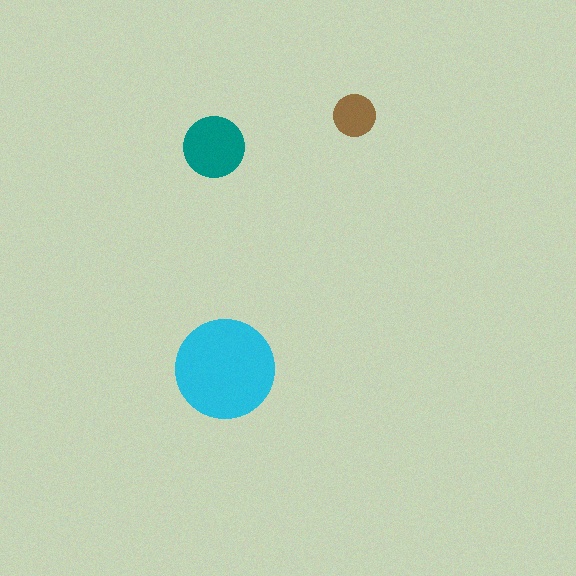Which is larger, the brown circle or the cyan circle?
The cyan one.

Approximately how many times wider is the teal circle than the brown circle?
About 1.5 times wider.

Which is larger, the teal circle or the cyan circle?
The cyan one.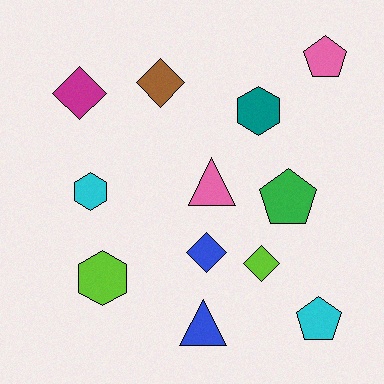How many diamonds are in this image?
There are 4 diamonds.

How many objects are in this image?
There are 12 objects.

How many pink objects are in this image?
There are 2 pink objects.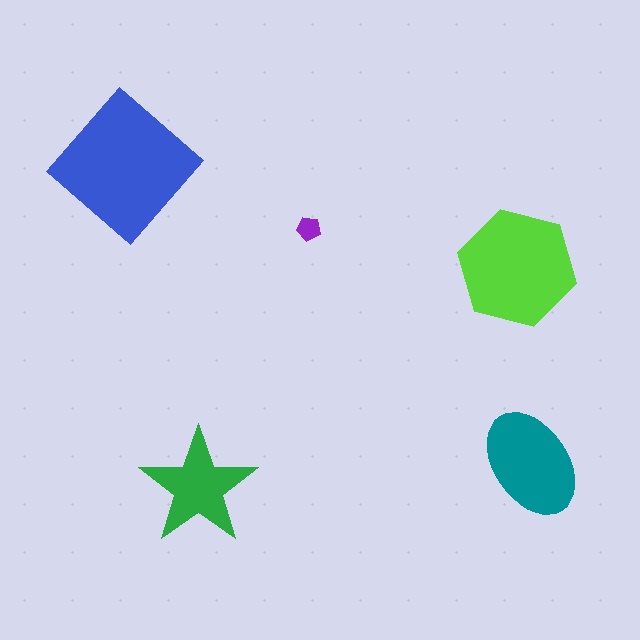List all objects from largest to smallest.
The blue diamond, the lime hexagon, the teal ellipse, the green star, the purple pentagon.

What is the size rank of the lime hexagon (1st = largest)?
2nd.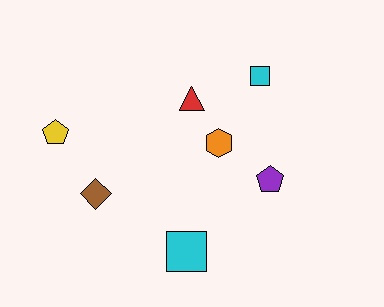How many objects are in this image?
There are 7 objects.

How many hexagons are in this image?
There is 1 hexagon.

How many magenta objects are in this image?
There are no magenta objects.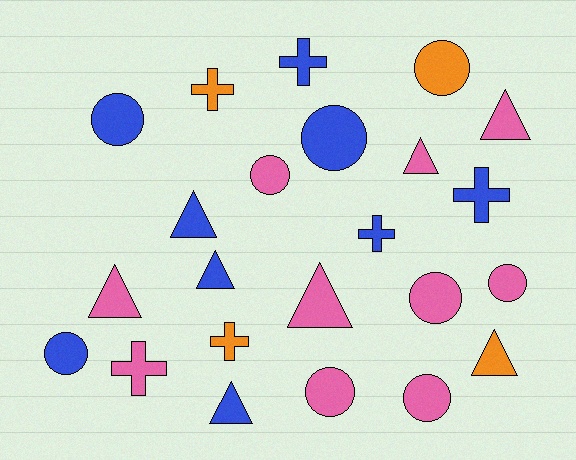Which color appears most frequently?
Pink, with 10 objects.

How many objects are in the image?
There are 23 objects.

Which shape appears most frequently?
Circle, with 9 objects.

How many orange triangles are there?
There is 1 orange triangle.